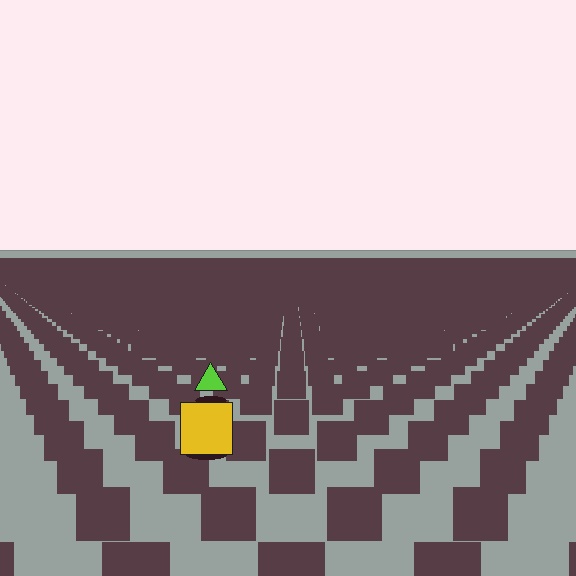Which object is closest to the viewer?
The yellow square is closest. The texture marks near it are larger and more spread out.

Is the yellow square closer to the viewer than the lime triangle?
Yes. The yellow square is closer — you can tell from the texture gradient: the ground texture is coarser near it.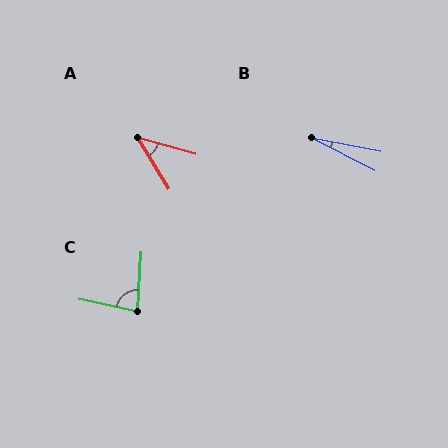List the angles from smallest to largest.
B (16°), A (43°), C (81°).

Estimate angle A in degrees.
Approximately 43 degrees.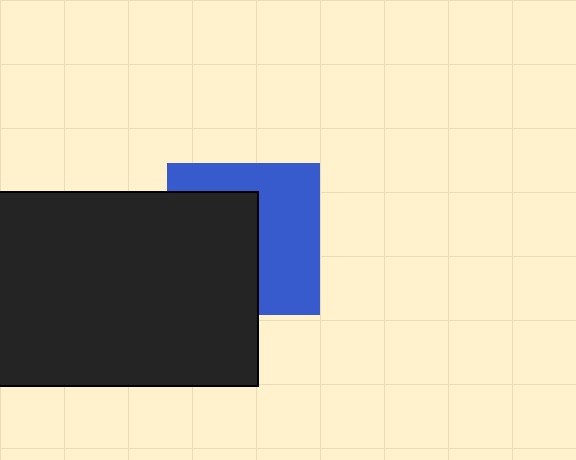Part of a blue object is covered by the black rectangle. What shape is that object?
It is a square.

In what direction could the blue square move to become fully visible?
The blue square could move right. That would shift it out from behind the black rectangle entirely.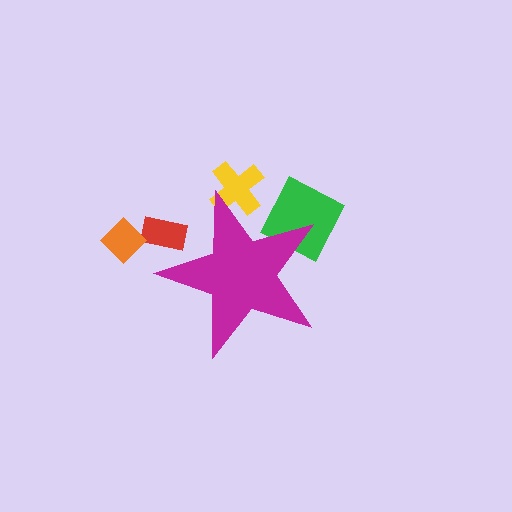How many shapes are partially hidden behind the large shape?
3 shapes are partially hidden.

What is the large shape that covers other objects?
A magenta star.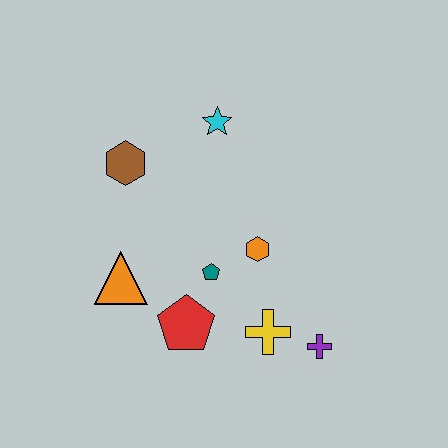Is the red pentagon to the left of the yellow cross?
Yes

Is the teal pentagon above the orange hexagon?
No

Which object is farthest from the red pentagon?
The cyan star is farthest from the red pentagon.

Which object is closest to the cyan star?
The brown hexagon is closest to the cyan star.